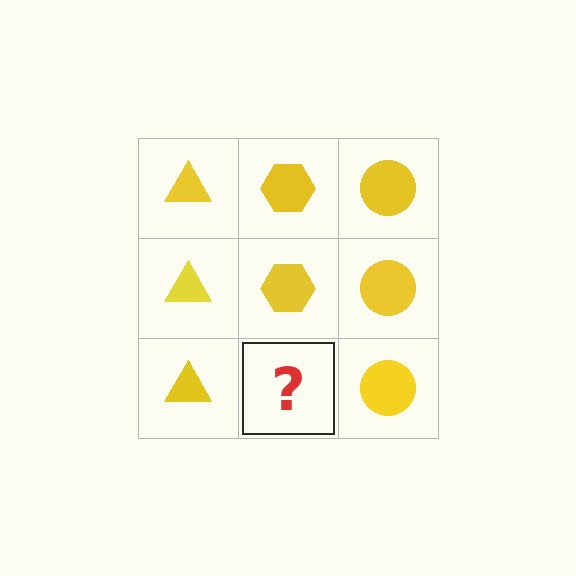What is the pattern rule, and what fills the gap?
The rule is that each column has a consistent shape. The gap should be filled with a yellow hexagon.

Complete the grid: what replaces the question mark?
The question mark should be replaced with a yellow hexagon.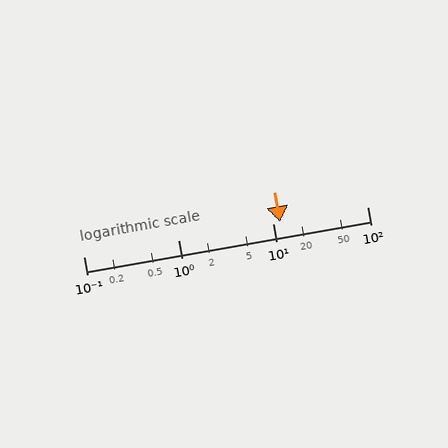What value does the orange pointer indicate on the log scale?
The pointer indicates approximately 12.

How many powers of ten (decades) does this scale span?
The scale spans 3 decades, from 0.1 to 100.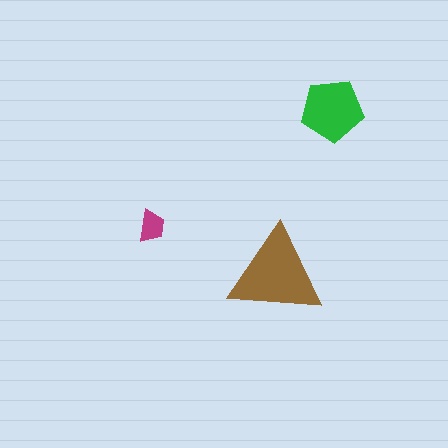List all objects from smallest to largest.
The magenta trapezoid, the green pentagon, the brown triangle.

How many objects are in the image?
There are 3 objects in the image.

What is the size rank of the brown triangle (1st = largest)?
1st.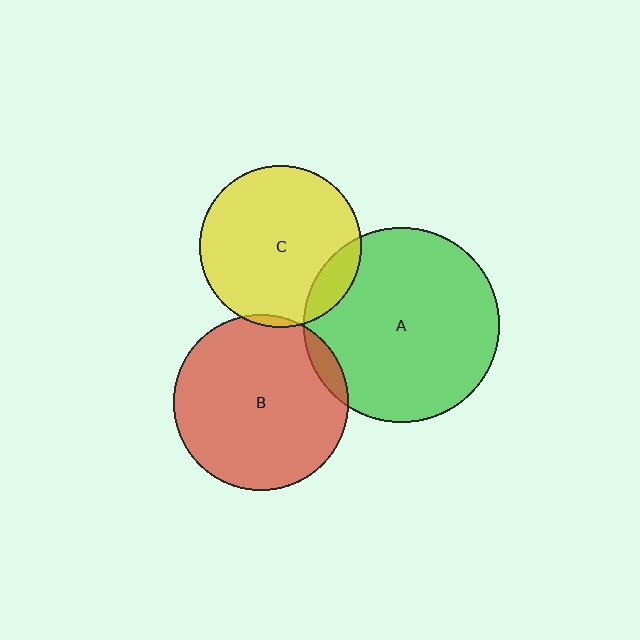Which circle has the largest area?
Circle A (green).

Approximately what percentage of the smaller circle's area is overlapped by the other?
Approximately 5%.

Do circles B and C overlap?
Yes.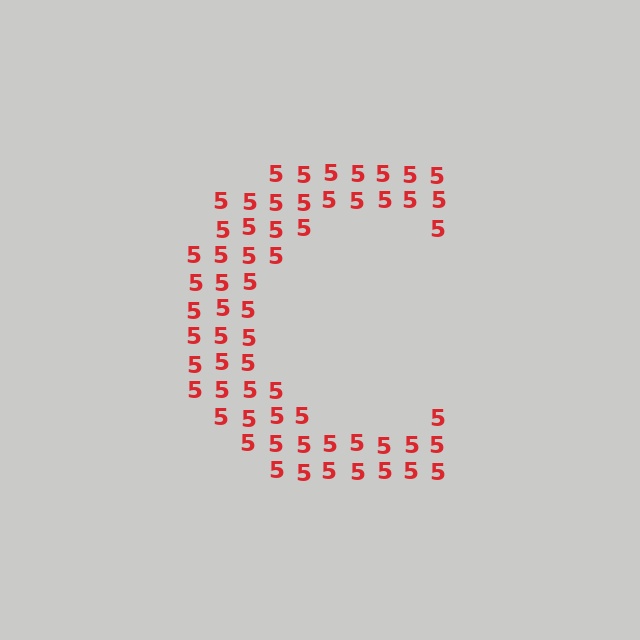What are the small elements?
The small elements are digit 5's.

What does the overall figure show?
The overall figure shows the letter C.